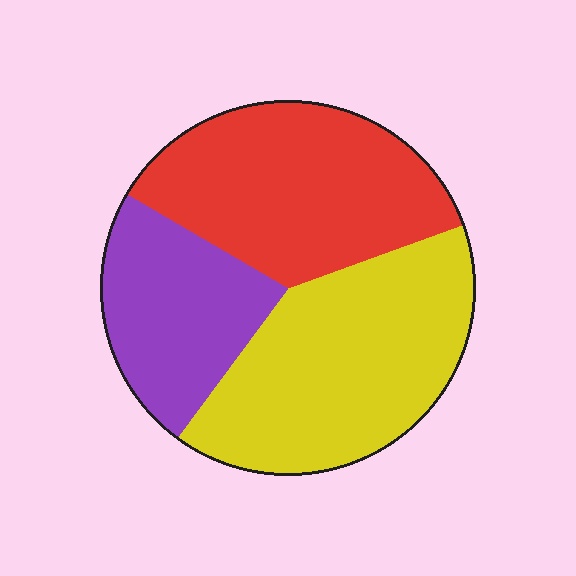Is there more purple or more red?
Red.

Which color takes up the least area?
Purple, at roughly 25%.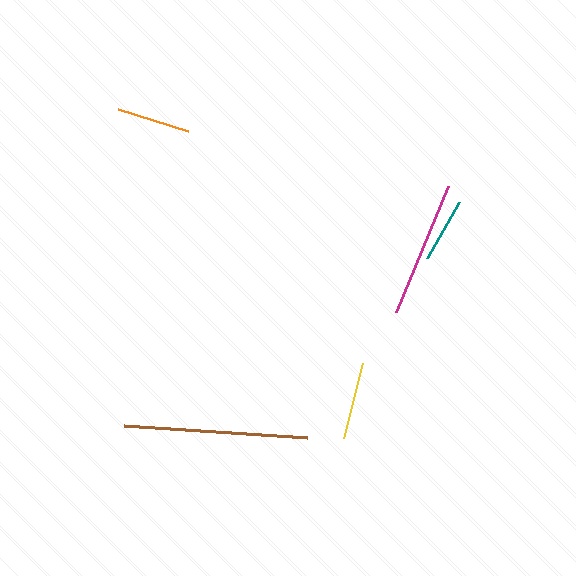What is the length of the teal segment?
The teal segment is approximately 65 pixels long.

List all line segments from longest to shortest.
From longest to shortest: brown, magenta, yellow, orange, teal.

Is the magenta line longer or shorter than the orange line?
The magenta line is longer than the orange line.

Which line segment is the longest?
The brown line is the longest at approximately 183 pixels.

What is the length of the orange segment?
The orange segment is approximately 74 pixels long.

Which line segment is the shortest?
The teal line is the shortest at approximately 65 pixels.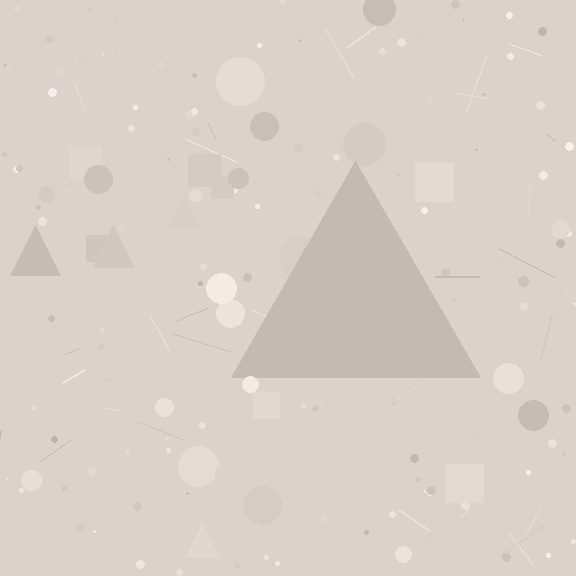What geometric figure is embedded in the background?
A triangle is embedded in the background.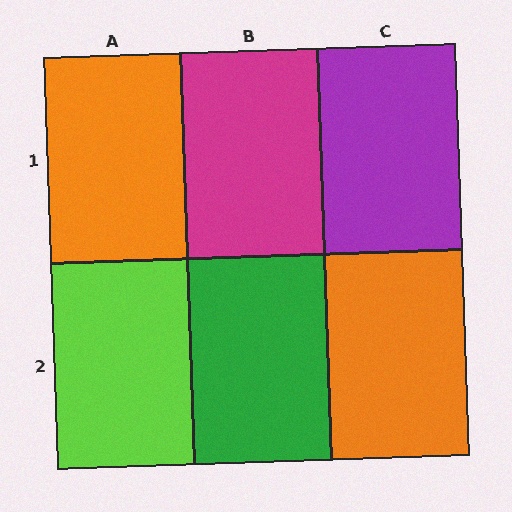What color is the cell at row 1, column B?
Magenta.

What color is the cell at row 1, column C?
Purple.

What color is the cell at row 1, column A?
Orange.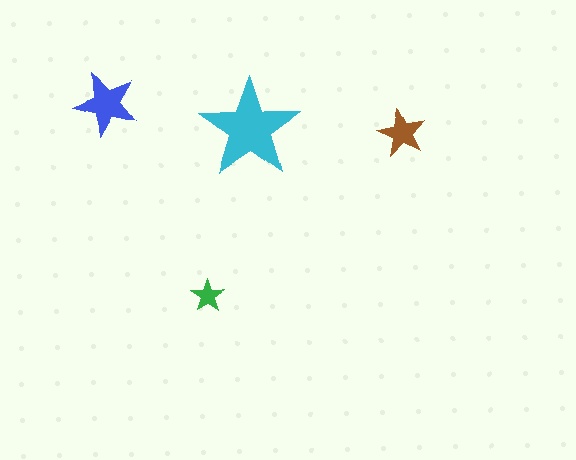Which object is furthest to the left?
The blue star is leftmost.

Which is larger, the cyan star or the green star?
The cyan one.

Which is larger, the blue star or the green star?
The blue one.